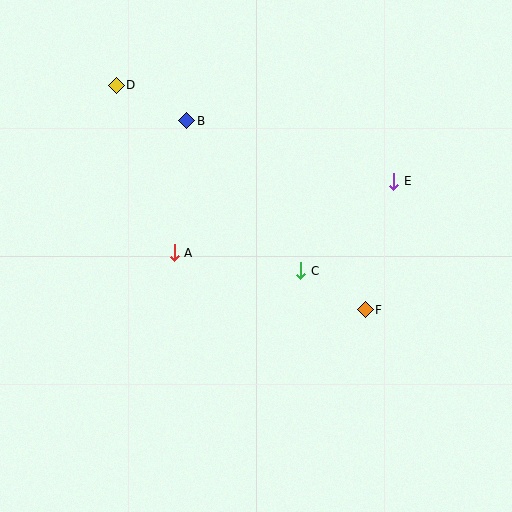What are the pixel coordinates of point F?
Point F is at (365, 310).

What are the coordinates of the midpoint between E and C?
The midpoint between E and C is at (347, 226).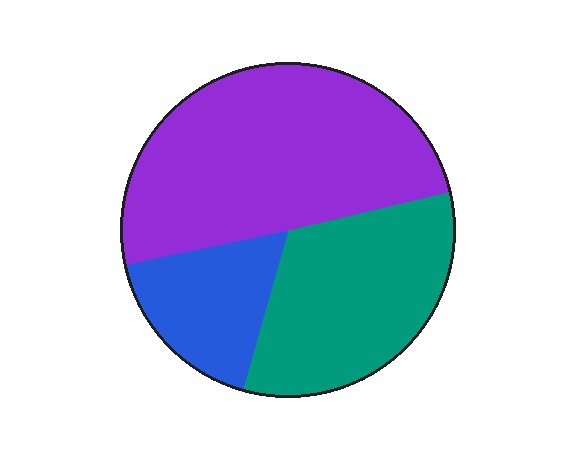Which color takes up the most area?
Purple, at roughly 50%.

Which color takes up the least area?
Blue, at roughly 15%.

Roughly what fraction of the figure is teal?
Teal takes up between a quarter and a half of the figure.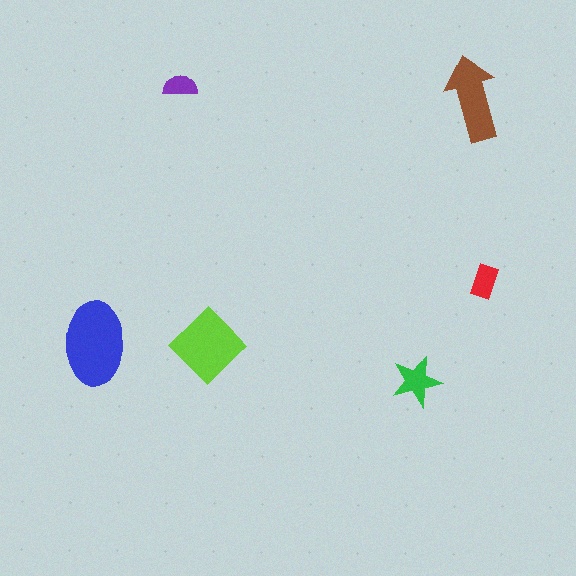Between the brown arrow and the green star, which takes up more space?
The brown arrow.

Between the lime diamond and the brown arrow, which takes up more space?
The lime diamond.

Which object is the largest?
The blue ellipse.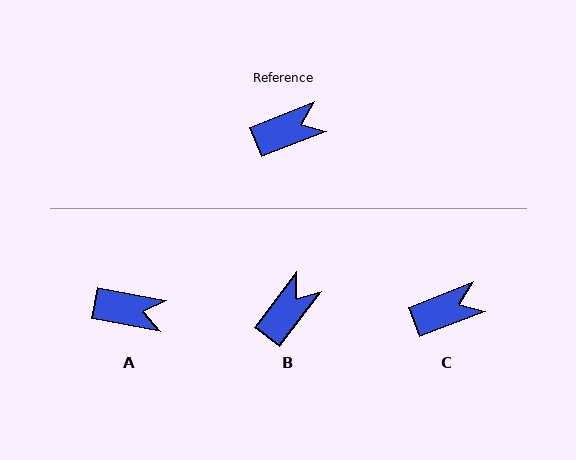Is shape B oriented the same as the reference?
No, it is off by about 31 degrees.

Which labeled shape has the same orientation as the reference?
C.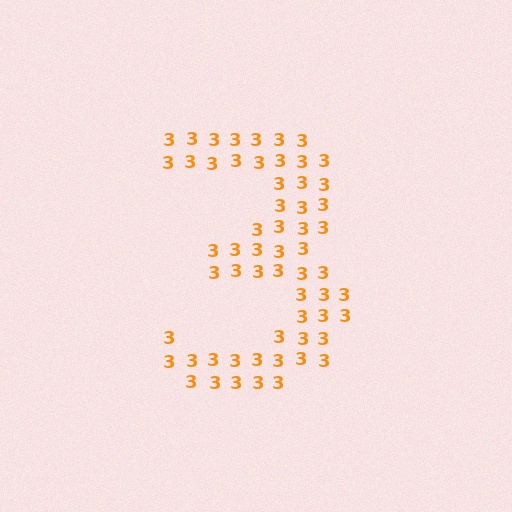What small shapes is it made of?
It is made of small digit 3's.